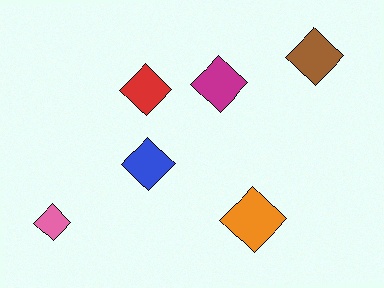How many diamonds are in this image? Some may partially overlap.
There are 6 diamonds.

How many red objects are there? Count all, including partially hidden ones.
There is 1 red object.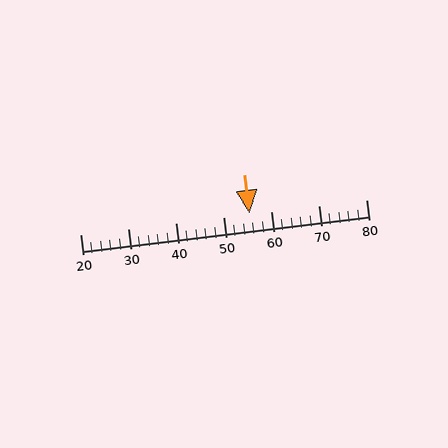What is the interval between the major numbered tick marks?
The major tick marks are spaced 10 units apart.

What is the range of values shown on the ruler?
The ruler shows values from 20 to 80.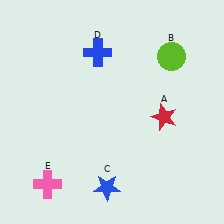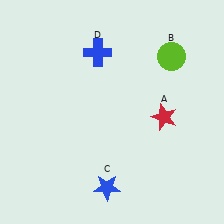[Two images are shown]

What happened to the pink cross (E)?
The pink cross (E) was removed in Image 2. It was in the bottom-left area of Image 1.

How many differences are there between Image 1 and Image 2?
There is 1 difference between the two images.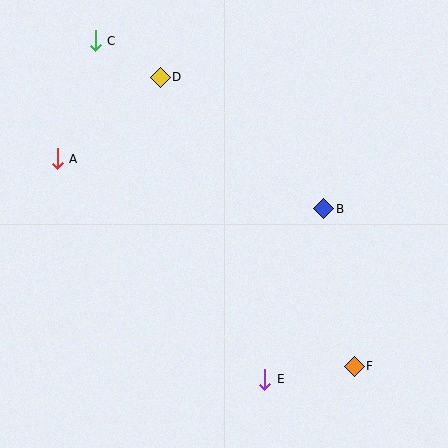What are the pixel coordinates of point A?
Point A is at (57, 159).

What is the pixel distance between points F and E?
The distance between F and E is 91 pixels.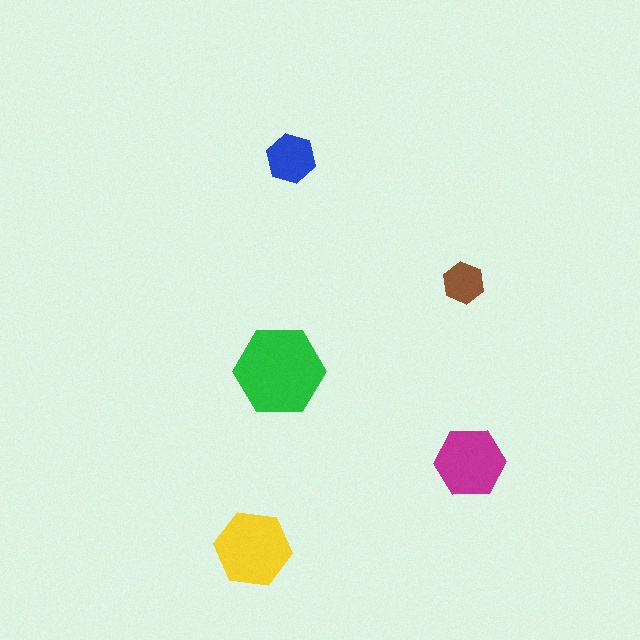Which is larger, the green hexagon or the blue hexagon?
The green one.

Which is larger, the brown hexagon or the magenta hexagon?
The magenta one.